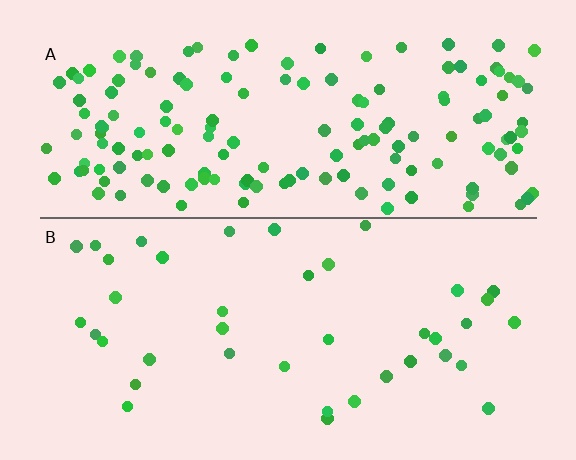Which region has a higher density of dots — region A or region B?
A (the top).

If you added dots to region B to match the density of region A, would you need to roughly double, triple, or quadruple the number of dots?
Approximately quadruple.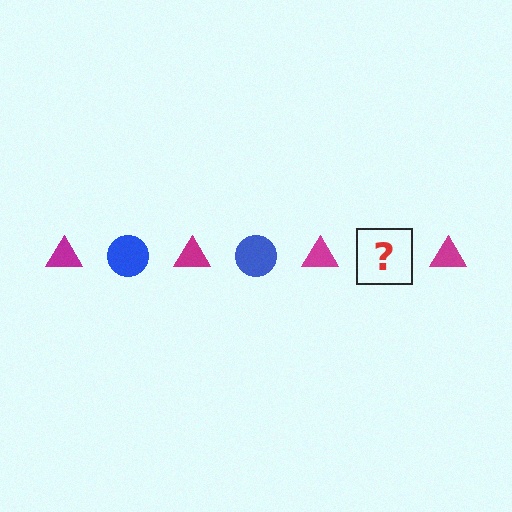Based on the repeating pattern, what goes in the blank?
The blank should be a blue circle.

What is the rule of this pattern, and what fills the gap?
The rule is that the pattern alternates between magenta triangle and blue circle. The gap should be filled with a blue circle.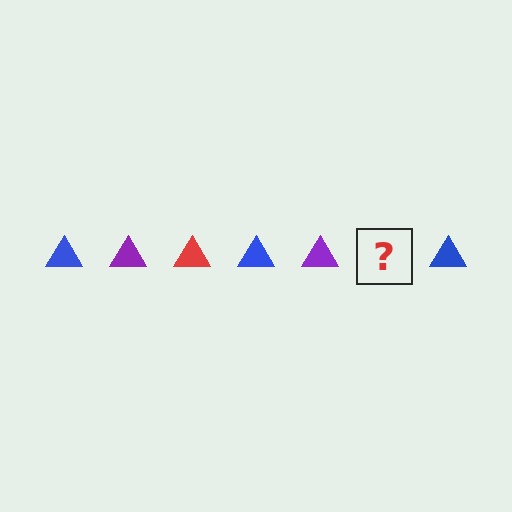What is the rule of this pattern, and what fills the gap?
The rule is that the pattern cycles through blue, purple, red triangles. The gap should be filled with a red triangle.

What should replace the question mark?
The question mark should be replaced with a red triangle.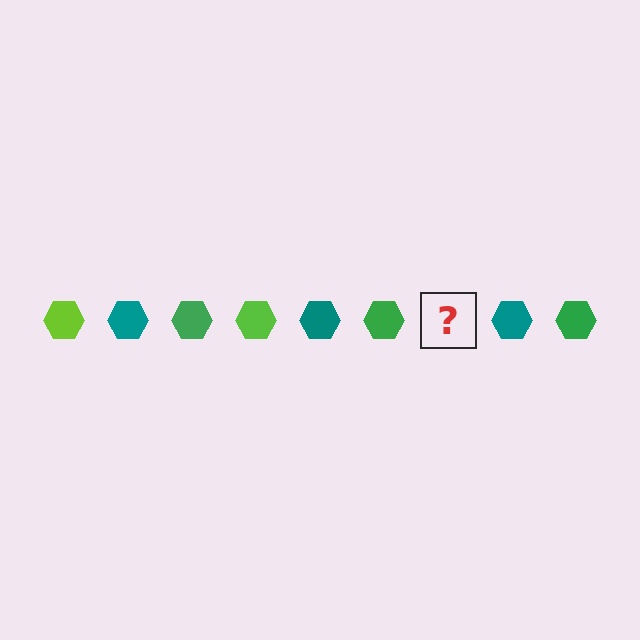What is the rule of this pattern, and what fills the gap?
The rule is that the pattern cycles through lime, teal, green hexagons. The gap should be filled with a lime hexagon.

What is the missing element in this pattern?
The missing element is a lime hexagon.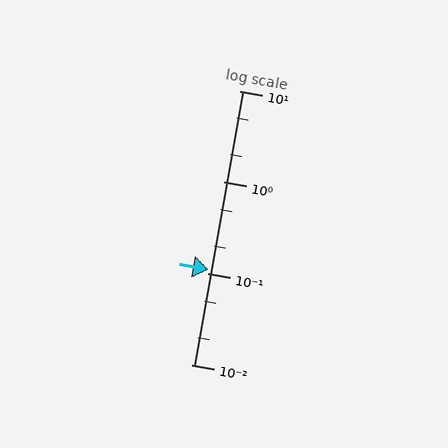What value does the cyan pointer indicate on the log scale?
The pointer indicates approximately 0.11.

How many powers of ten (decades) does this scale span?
The scale spans 3 decades, from 0.01 to 10.